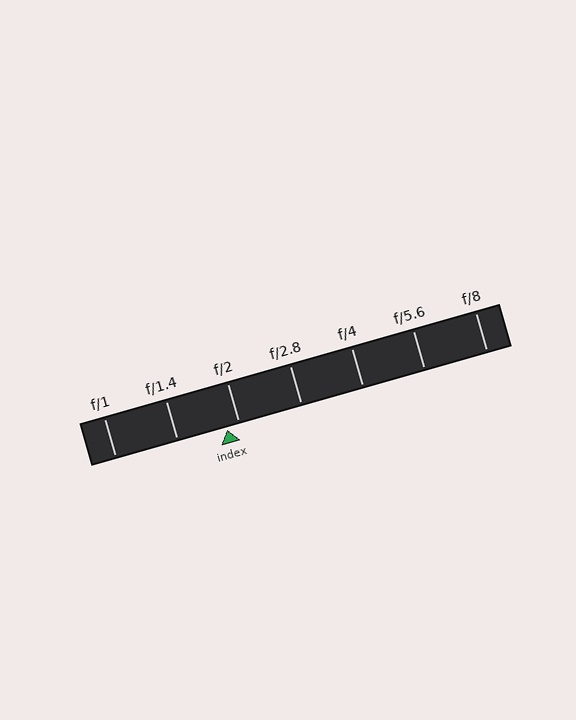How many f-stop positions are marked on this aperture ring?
There are 7 f-stop positions marked.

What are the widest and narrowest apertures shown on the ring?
The widest aperture shown is f/1 and the narrowest is f/8.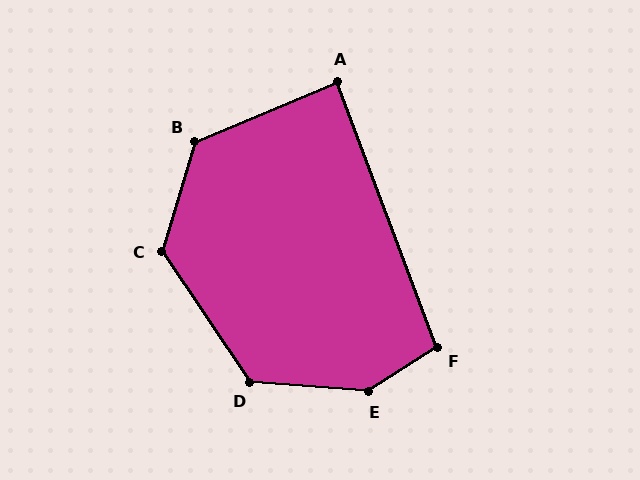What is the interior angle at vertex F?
Approximately 102 degrees (obtuse).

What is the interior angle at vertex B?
Approximately 130 degrees (obtuse).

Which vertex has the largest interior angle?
E, at approximately 143 degrees.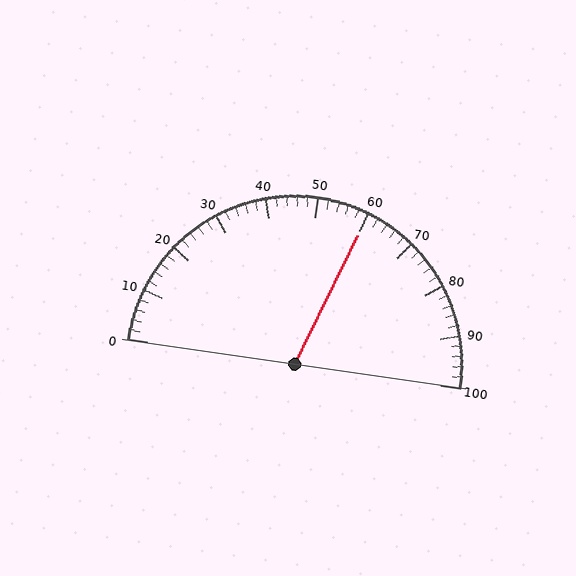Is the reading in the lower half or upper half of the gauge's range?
The reading is in the upper half of the range (0 to 100).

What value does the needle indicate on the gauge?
The needle indicates approximately 60.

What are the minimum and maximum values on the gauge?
The gauge ranges from 0 to 100.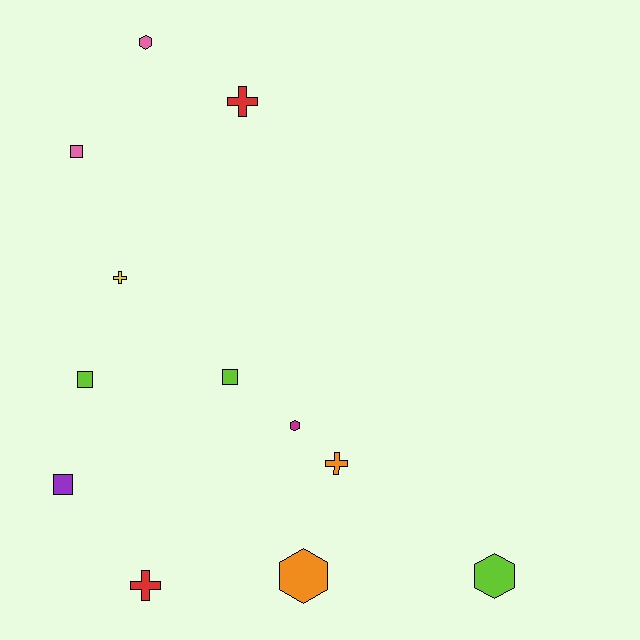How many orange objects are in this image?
There are 2 orange objects.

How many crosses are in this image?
There are 4 crosses.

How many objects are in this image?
There are 12 objects.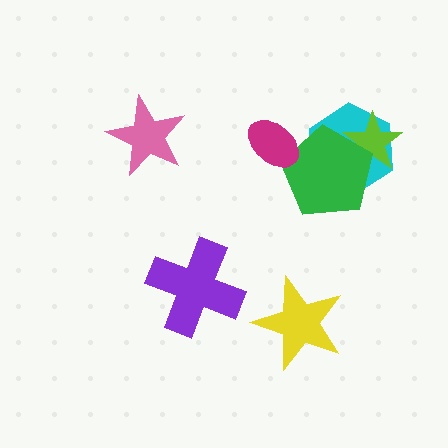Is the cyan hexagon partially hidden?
Yes, it is partially covered by another shape.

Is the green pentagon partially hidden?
Yes, it is partially covered by another shape.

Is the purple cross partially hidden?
No, no other shape covers it.